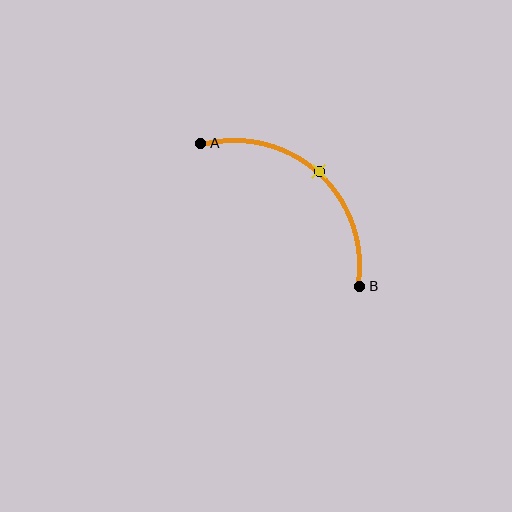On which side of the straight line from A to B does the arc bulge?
The arc bulges above and to the right of the straight line connecting A and B.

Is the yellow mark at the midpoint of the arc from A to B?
Yes. The yellow mark lies on the arc at equal arc-length from both A and B — it is the arc midpoint.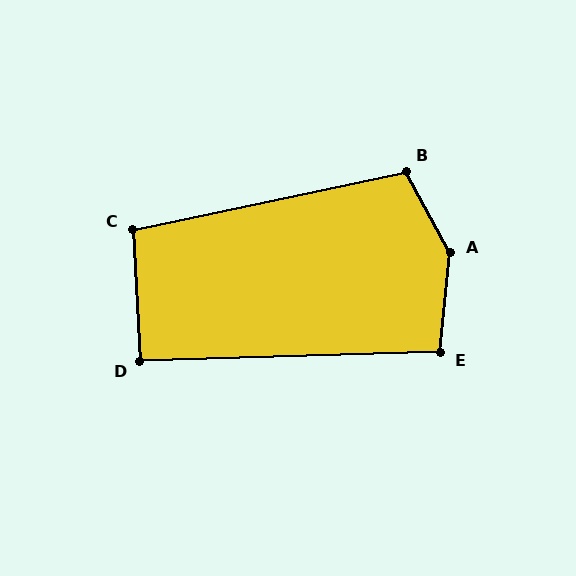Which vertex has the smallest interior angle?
D, at approximately 91 degrees.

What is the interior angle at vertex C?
Approximately 99 degrees (obtuse).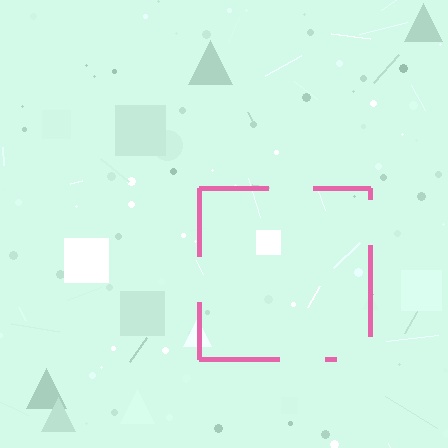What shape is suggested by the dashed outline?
The dashed outline suggests a square.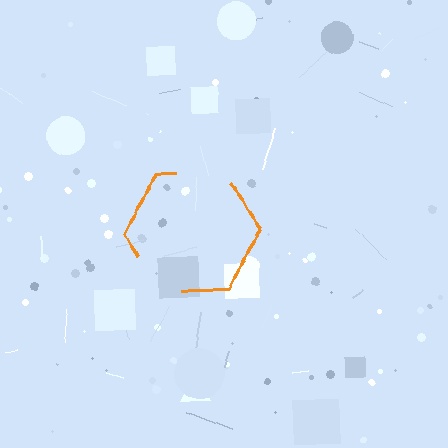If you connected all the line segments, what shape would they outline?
They would outline a hexagon.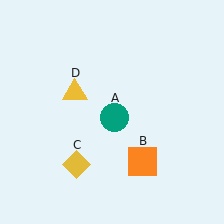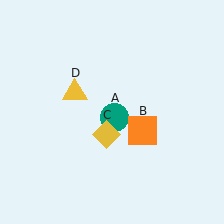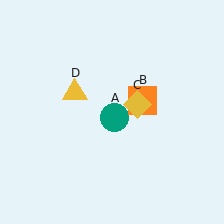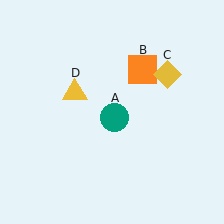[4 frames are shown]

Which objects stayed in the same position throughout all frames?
Teal circle (object A) and yellow triangle (object D) remained stationary.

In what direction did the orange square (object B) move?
The orange square (object B) moved up.